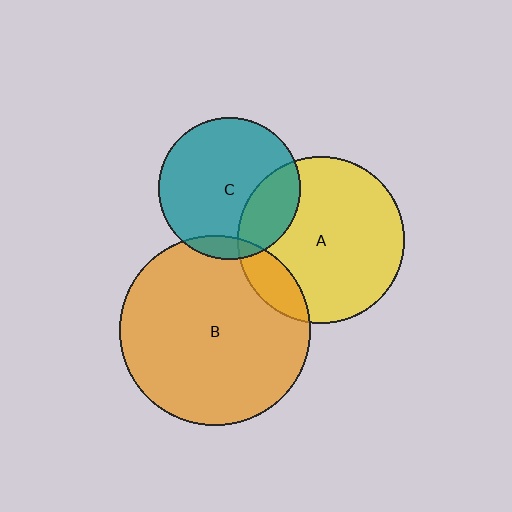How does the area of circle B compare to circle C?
Approximately 1.8 times.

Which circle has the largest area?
Circle B (orange).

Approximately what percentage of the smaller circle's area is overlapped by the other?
Approximately 25%.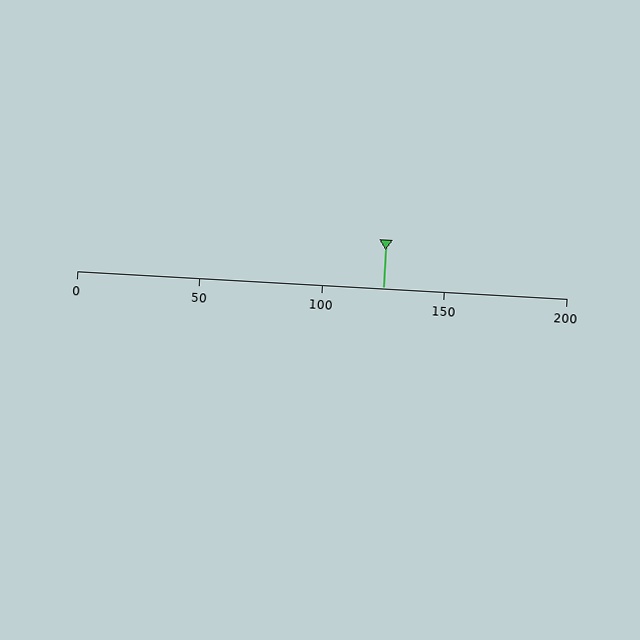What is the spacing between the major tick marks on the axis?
The major ticks are spaced 50 apart.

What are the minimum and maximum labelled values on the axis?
The axis runs from 0 to 200.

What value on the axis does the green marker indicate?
The marker indicates approximately 125.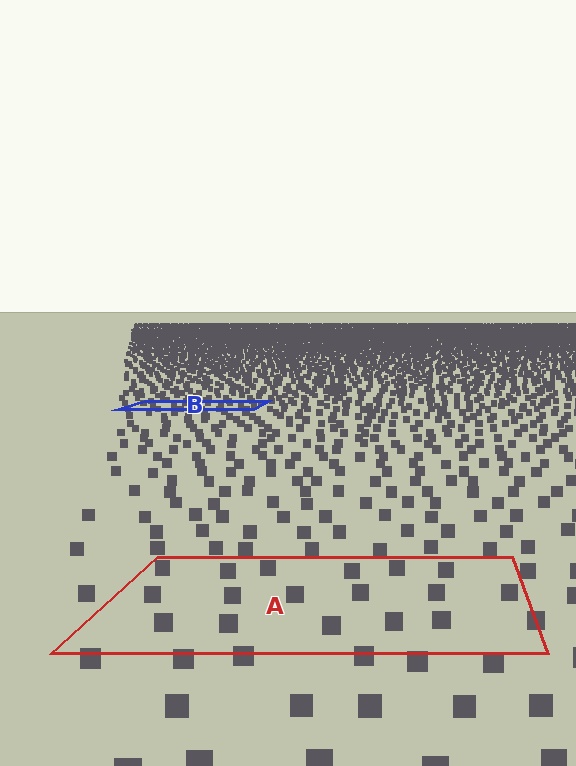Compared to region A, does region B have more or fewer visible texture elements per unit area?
Region B has more texture elements per unit area — they are packed more densely because it is farther away.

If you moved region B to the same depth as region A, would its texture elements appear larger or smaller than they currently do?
They would appear larger. At a closer depth, the same texture elements are projected at a bigger on-screen size.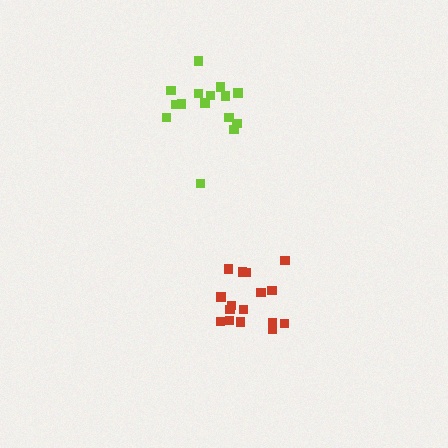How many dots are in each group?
Group 1: 15 dots, Group 2: 16 dots (31 total).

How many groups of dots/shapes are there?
There are 2 groups.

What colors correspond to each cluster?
The clusters are colored: lime, red.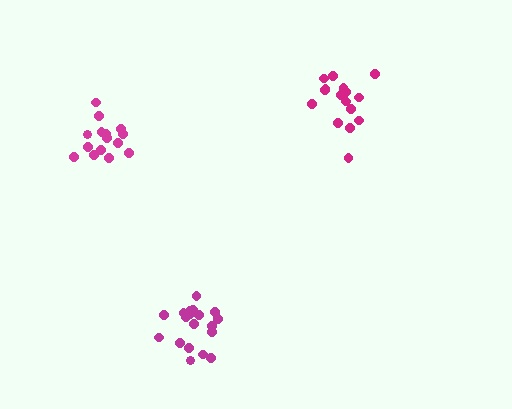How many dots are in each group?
Group 1: 15 dots, Group 2: 20 dots, Group 3: 16 dots (51 total).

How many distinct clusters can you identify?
There are 3 distinct clusters.